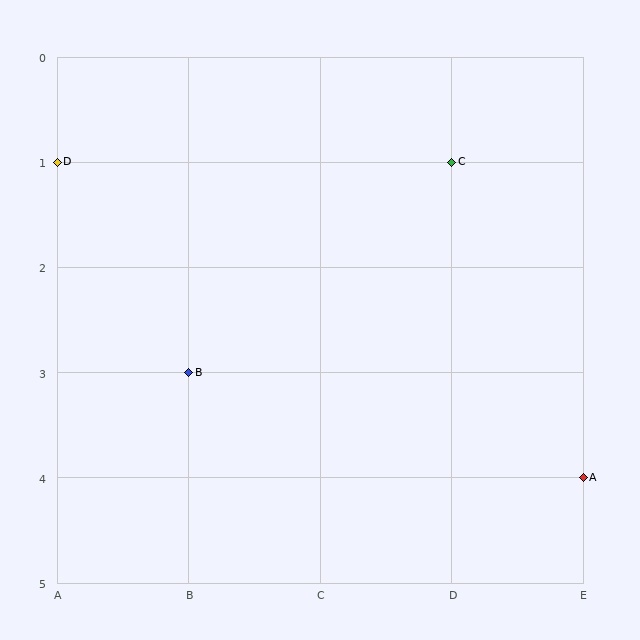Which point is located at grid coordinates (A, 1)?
Point D is at (A, 1).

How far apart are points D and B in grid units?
Points D and B are 1 column and 2 rows apart (about 2.2 grid units diagonally).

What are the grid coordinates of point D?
Point D is at grid coordinates (A, 1).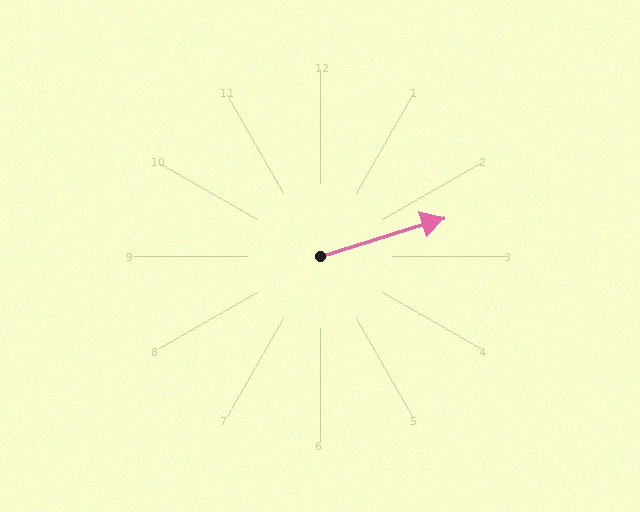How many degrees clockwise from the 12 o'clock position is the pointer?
Approximately 73 degrees.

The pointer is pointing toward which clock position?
Roughly 2 o'clock.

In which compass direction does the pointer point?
East.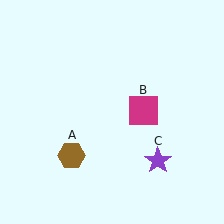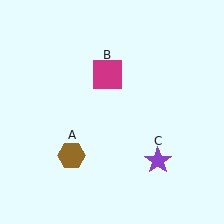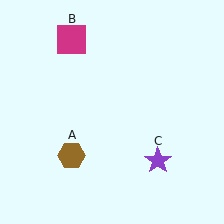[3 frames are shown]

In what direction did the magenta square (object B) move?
The magenta square (object B) moved up and to the left.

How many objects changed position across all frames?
1 object changed position: magenta square (object B).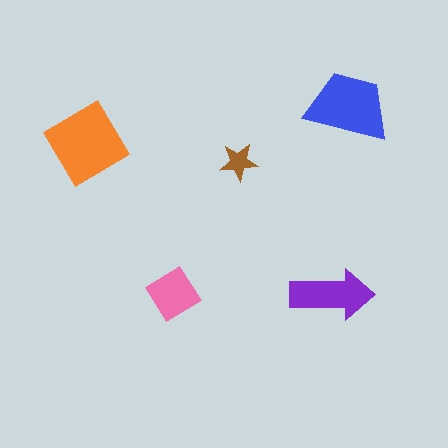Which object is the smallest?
The brown star.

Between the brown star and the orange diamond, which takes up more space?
The orange diamond.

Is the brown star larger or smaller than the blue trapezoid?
Smaller.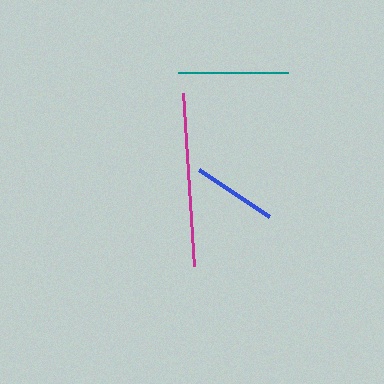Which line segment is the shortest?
The blue line is the shortest at approximately 84 pixels.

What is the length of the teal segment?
The teal segment is approximately 110 pixels long.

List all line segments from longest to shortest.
From longest to shortest: magenta, teal, blue.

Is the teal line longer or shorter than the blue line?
The teal line is longer than the blue line.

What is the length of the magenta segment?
The magenta segment is approximately 173 pixels long.